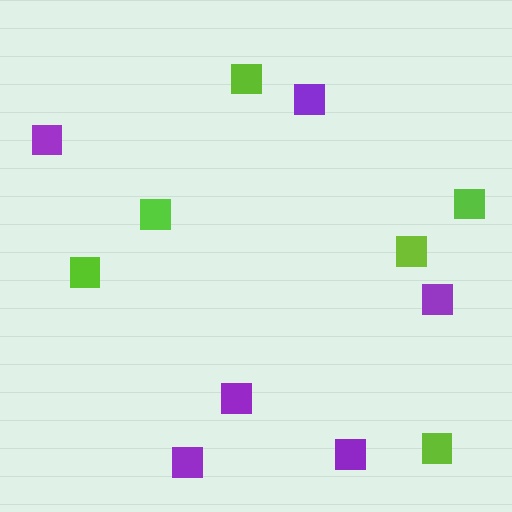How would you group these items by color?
There are 2 groups: one group of lime squares (6) and one group of purple squares (6).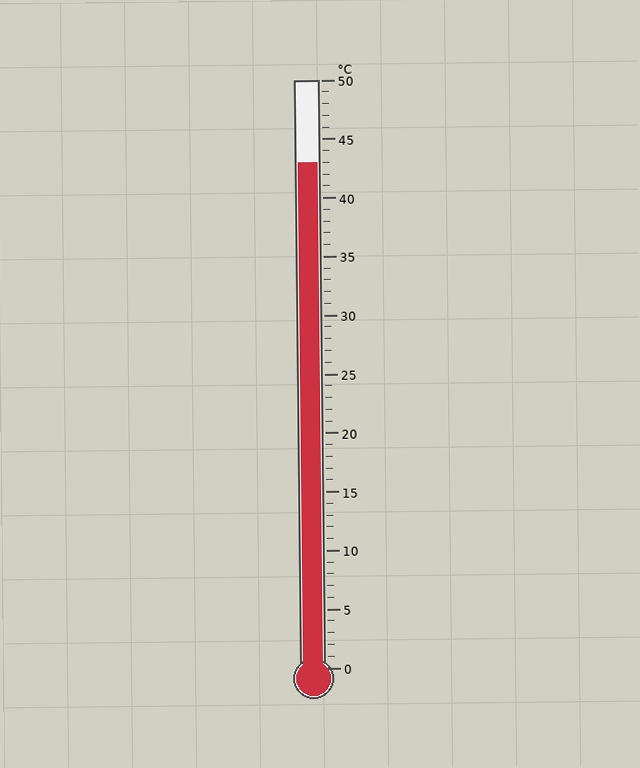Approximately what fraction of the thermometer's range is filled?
The thermometer is filled to approximately 85% of its range.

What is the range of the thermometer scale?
The thermometer scale ranges from 0°C to 50°C.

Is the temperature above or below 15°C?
The temperature is above 15°C.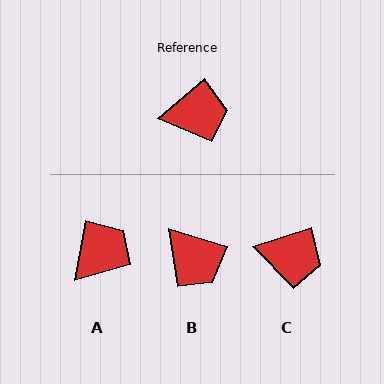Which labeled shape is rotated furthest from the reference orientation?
B, about 58 degrees away.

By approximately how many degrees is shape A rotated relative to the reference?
Approximately 39 degrees counter-clockwise.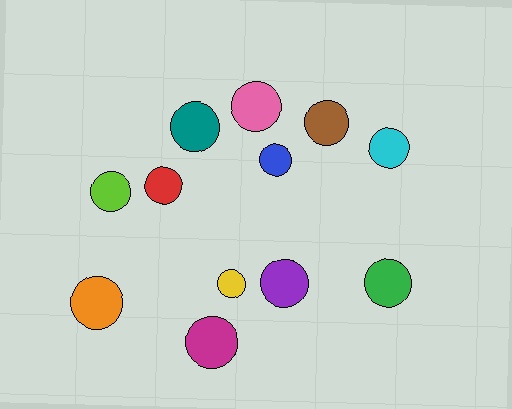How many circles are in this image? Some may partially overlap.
There are 12 circles.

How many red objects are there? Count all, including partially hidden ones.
There is 1 red object.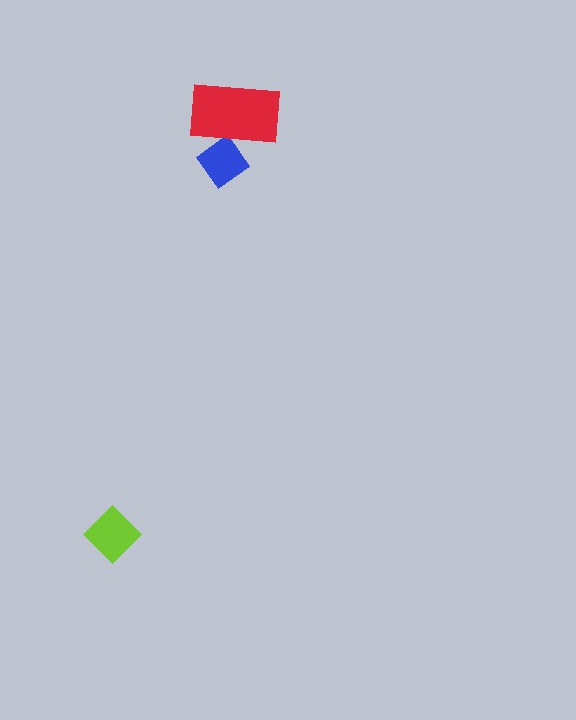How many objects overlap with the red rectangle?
1 object overlaps with the red rectangle.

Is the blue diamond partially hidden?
Yes, it is partially covered by another shape.